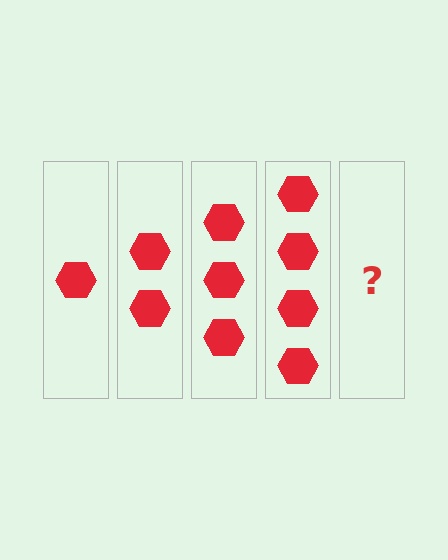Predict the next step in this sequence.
The next step is 5 hexagons.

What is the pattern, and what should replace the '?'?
The pattern is that each step adds one more hexagon. The '?' should be 5 hexagons.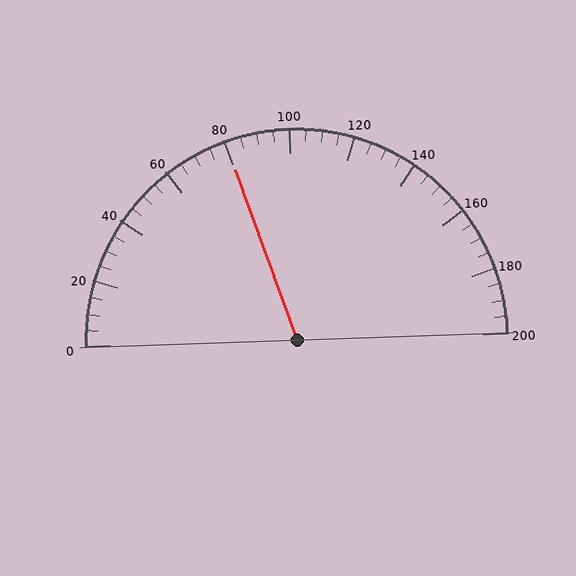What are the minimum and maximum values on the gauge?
The gauge ranges from 0 to 200.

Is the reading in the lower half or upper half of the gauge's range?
The reading is in the lower half of the range (0 to 200).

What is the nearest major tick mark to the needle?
The nearest major tick mark is 80.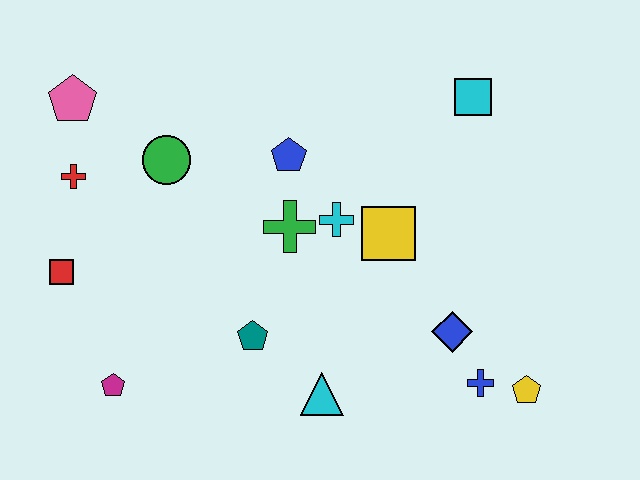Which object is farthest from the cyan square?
The magenta pentagon is farthest from the cyan square.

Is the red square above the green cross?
No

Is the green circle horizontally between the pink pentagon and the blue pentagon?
Yes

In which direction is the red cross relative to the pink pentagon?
The red cross is below the pink pentagon.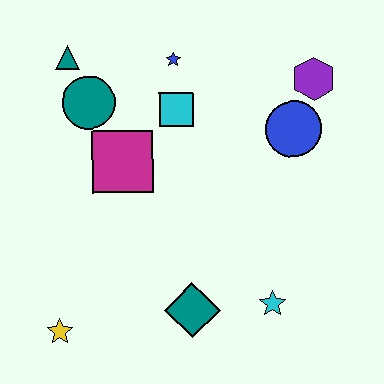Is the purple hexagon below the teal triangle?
Yes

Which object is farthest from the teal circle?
The cyan star is farthest from the teal circle.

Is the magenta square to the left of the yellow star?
No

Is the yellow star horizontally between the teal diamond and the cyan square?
No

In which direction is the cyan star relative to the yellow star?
The cyan star is to the right of the yellow star.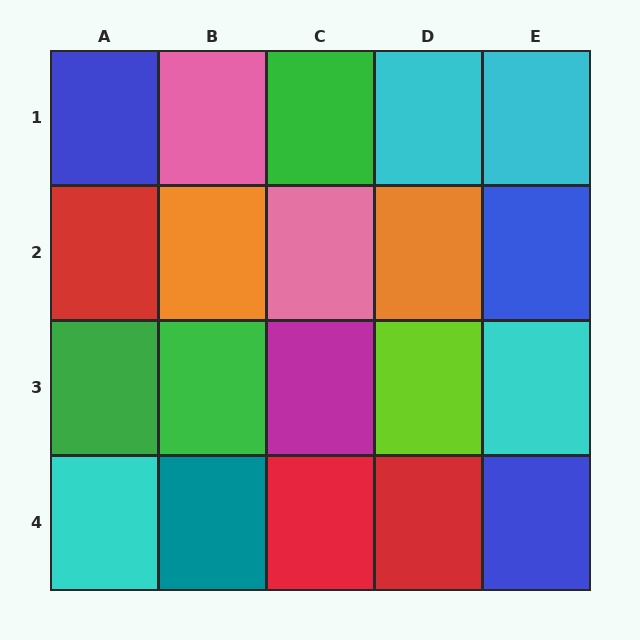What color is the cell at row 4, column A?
Cyan.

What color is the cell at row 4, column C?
Red.